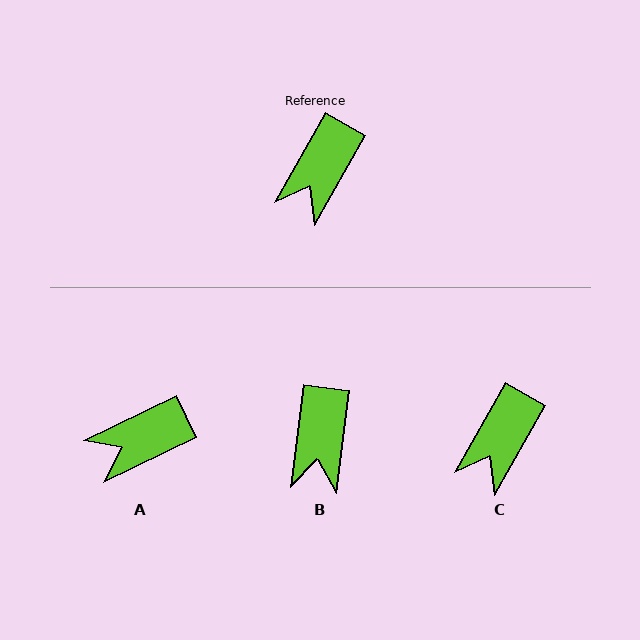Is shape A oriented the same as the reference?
No, it is off by about 34 degrees.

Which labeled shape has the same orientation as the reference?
C.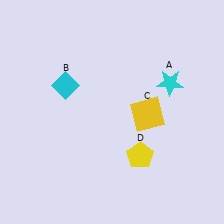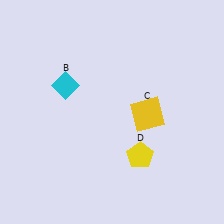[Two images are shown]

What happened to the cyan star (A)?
The cyan star (A) was removed in Image 2. It was in the top-right area of Image 1.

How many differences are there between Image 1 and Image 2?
There is 1 difference between the two images.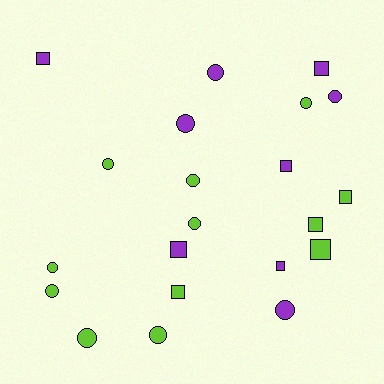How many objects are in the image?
There are 21 objects.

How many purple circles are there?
There are 4 purple circles.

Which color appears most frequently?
Lime, with 12 objects.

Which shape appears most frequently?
Circle, with 12 objects.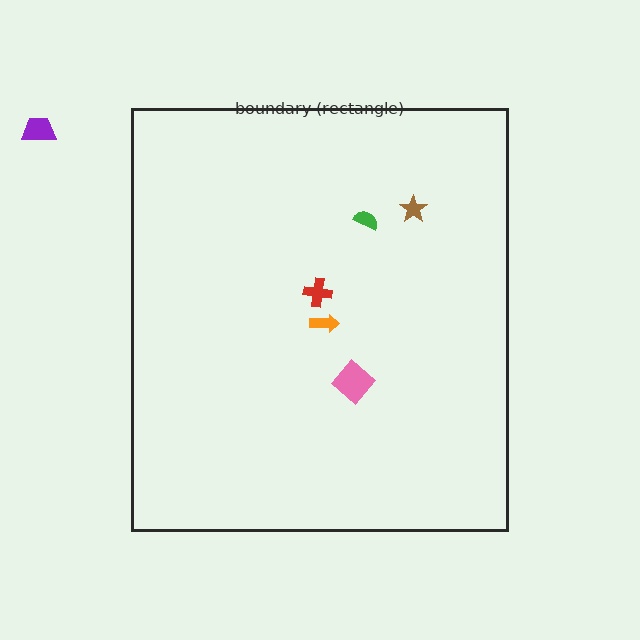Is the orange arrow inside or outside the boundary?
Inside.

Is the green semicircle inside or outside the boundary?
Inside.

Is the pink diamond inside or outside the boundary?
Inside.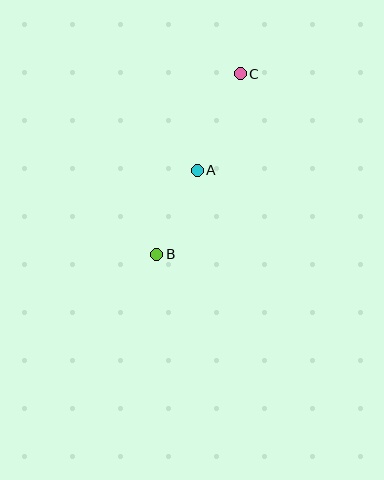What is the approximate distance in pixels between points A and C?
The distance between A and C is approximately 106 pixels.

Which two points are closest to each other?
Points A and B are closest to each other.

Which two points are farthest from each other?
Points B and C are farthest from each other.